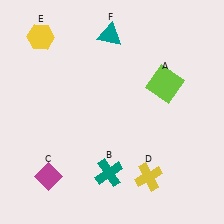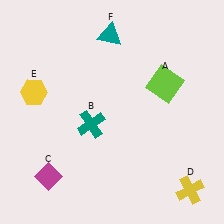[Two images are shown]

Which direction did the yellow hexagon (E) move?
The yellow hexagon (E) moved down.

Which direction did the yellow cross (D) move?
The yellow cross (D) moved right.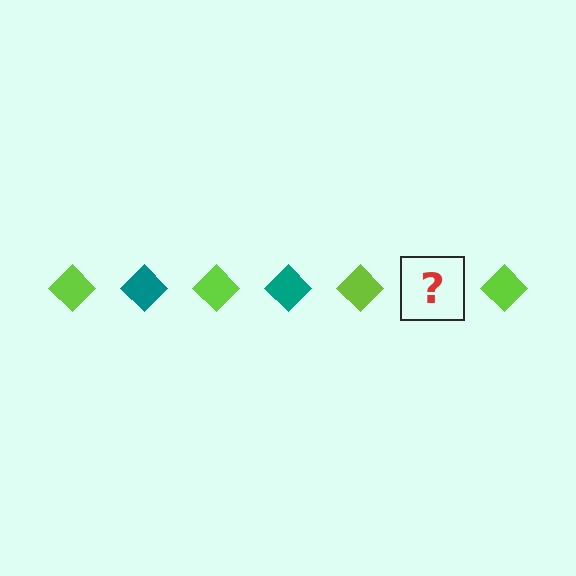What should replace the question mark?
The question mark should be replaced with a teal diamond.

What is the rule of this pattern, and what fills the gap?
The rule is that the pattern cycles through lime, teal diamonds. The gap should be filled with a teal diamond.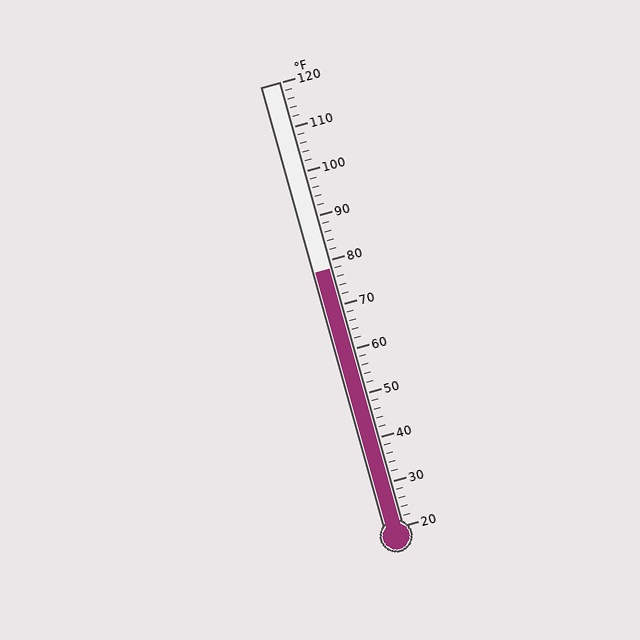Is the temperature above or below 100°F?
The temperature is below 100°F.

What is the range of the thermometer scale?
The thermometer scale ranges from 20°F to 120°F.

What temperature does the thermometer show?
The thermometer shows approximately 78°F.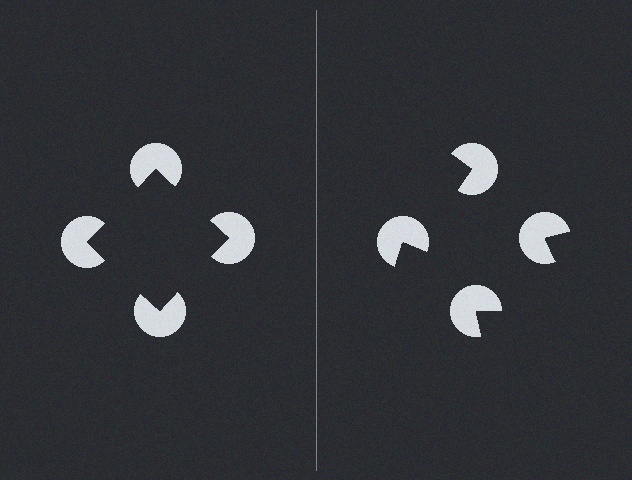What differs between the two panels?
The pac-man discs are positioned identically on both sides; only the wedge orientations differ. On the left they align to a square; on the right they are misaligned.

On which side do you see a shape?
An illusory square appears on the left side. On the right side the wedge cuts are rotated, so no coherent shape forms.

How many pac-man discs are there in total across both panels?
8 — 4 on each side.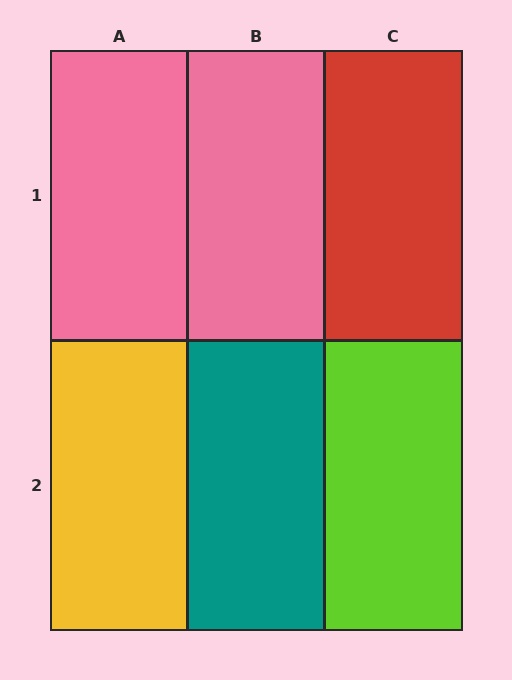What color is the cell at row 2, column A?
Yellow.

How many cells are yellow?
1 cell is yellow.